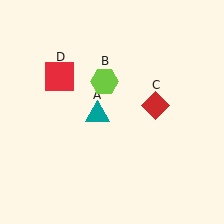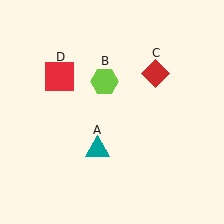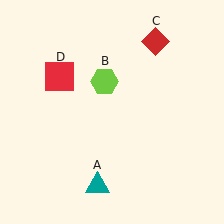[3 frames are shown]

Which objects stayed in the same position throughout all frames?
Lime hexagon (object B) and red square (object D) remained stationary.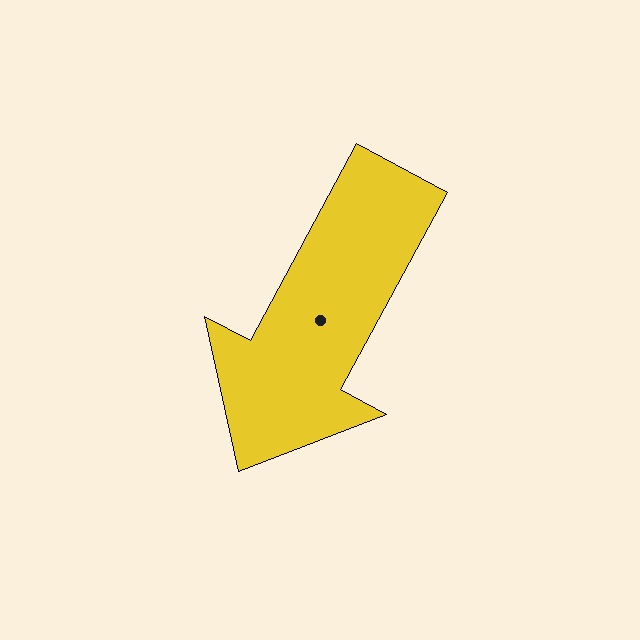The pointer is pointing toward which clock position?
Roughly 7 o'clock.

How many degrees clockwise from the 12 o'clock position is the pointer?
Approximately 208 degrees.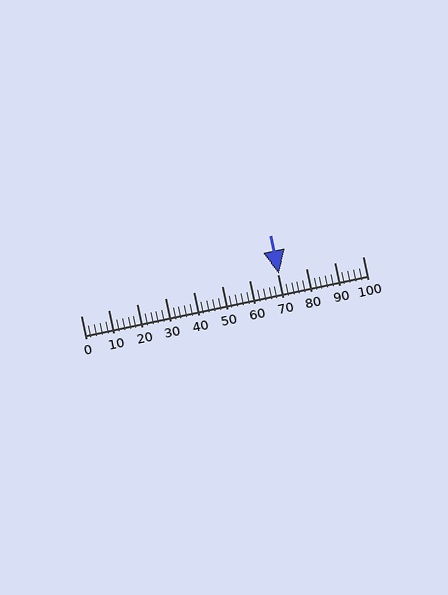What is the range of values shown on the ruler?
The ruler shows values from 0 to 100.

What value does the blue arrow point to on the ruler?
The blue arrow points to approximately 70.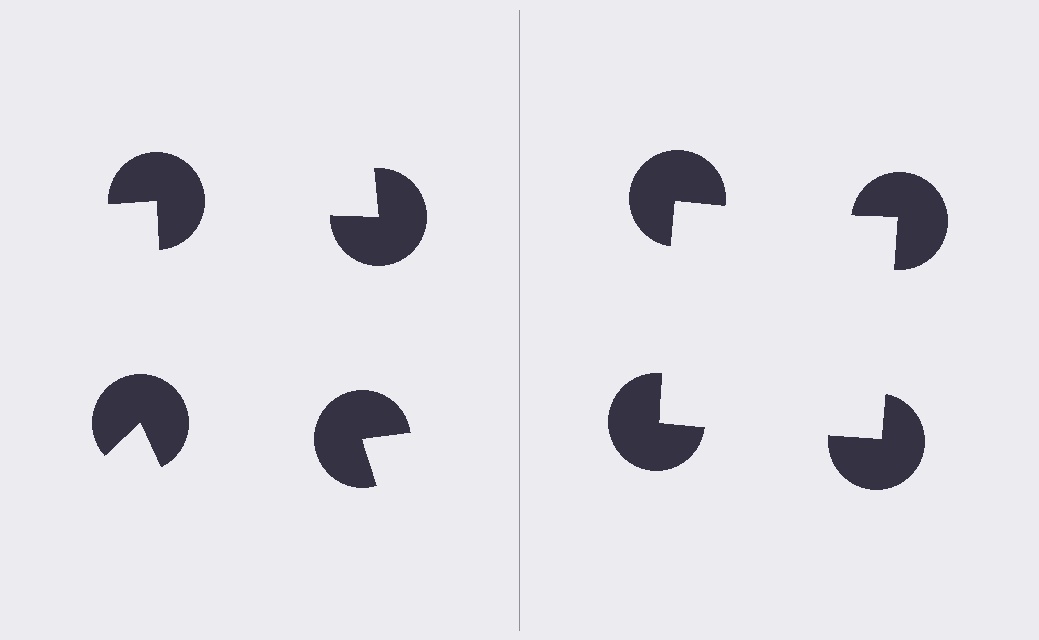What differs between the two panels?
The pac-man discs are positioned identically on both sides; only the wedge orientations differ. On the right they align to a square; on the left they are misaligned.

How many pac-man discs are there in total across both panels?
8 — 4 on each side.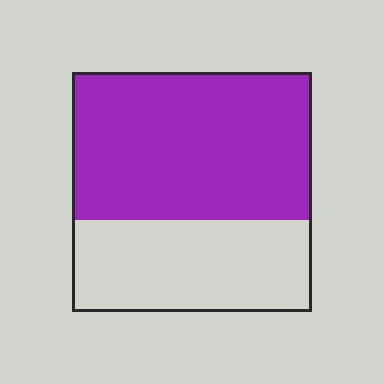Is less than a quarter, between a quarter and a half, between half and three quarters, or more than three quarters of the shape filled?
Between half and three quarters.